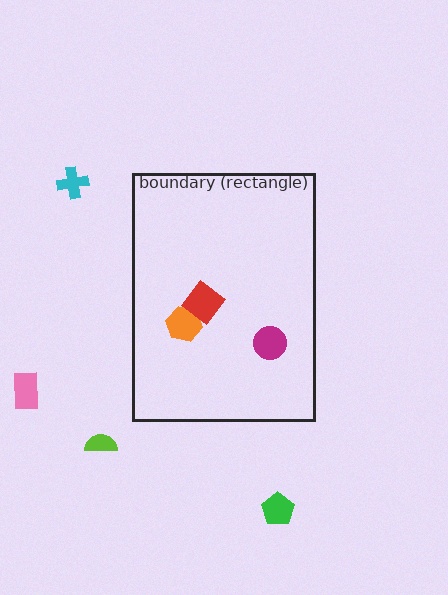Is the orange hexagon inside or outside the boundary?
Inside.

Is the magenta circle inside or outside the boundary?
Inside.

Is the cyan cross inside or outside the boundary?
Outside.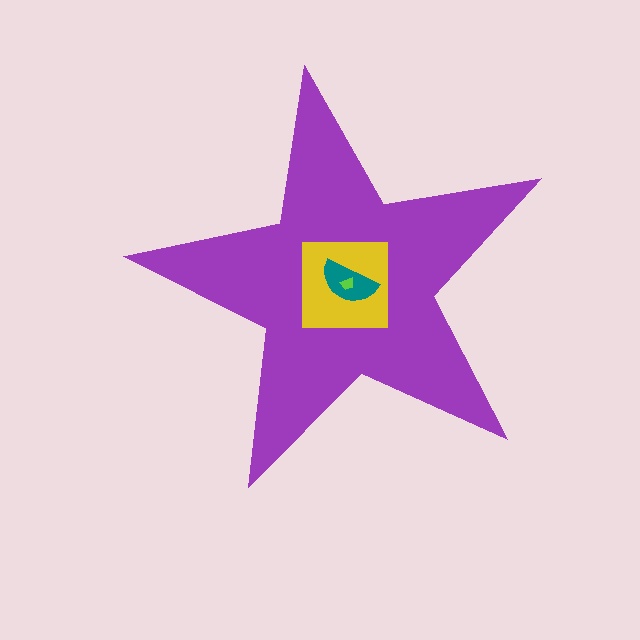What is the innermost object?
The lime trapezoid.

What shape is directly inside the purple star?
The yellow square.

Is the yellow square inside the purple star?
Yes.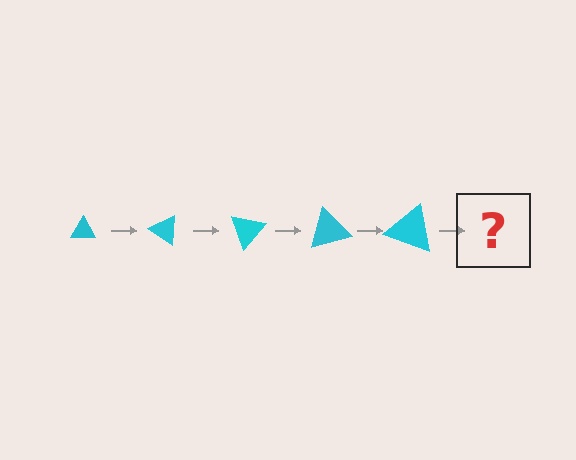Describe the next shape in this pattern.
It should be a triangle, larger than the previous one and rotated 175 degrees from the start.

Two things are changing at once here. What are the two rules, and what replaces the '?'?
The two rules are that the triangle grows larger each step and it rotates 35 degrees each step. The '?' should be a triangle, larger than the previous one and rotated 175 degrees from the start.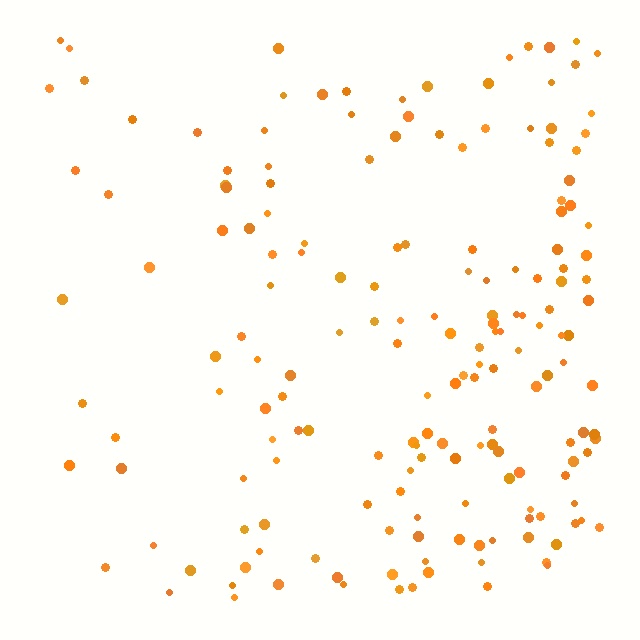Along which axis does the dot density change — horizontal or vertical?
Horizontal.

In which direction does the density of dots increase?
From left to right, with the right side densest.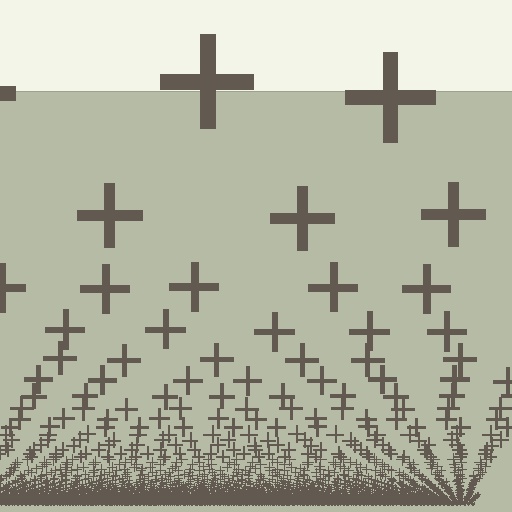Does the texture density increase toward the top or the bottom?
Density increases toward the bottom.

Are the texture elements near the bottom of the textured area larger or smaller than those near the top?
Smaller. The gradient is inverted — elements near the bottom are smaller and denser.